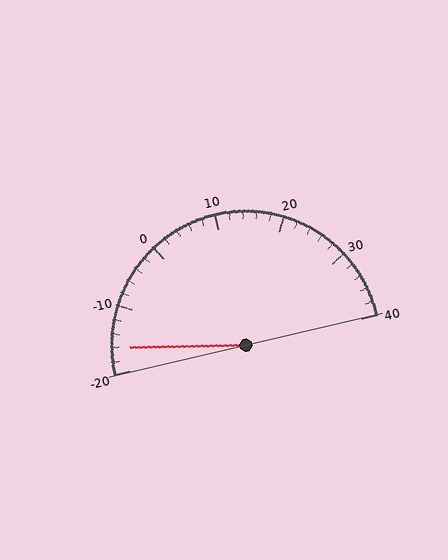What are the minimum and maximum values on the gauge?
The gauge ranges from -20 to 40.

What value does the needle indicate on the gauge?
The needle indicates approximately -16.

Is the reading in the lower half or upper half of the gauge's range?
The reading is in the lower half of the range (-20 to 40).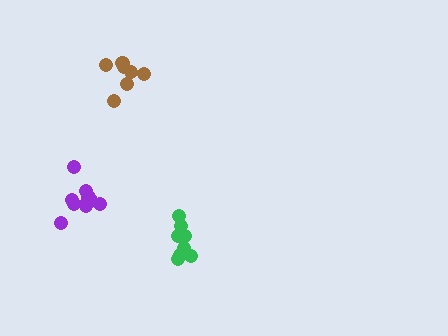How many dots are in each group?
Group 1: 8 dots, Group 2: 7 dots, Group 3: 10 dots (25 total).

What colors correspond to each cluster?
The clusters are colored: green, brown, purple.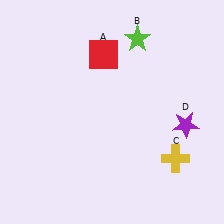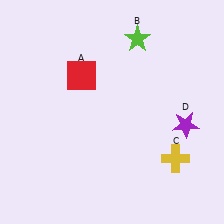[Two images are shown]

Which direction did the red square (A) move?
The red square (A) moved left.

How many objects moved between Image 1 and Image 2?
1 object moved between the two images.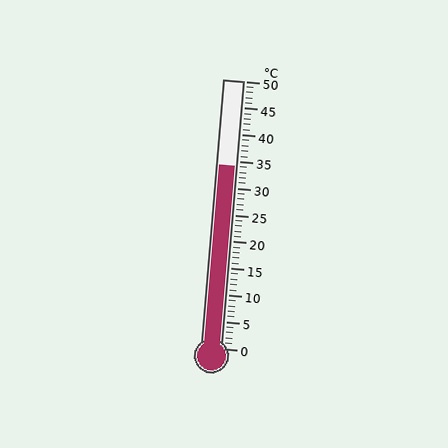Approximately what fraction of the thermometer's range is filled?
The thermometer is filled to approximately 70% of its range.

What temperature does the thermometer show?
The thermometer shows approximately 34°C.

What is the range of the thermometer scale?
The thermometer scale ranges from 0°C to 50°C.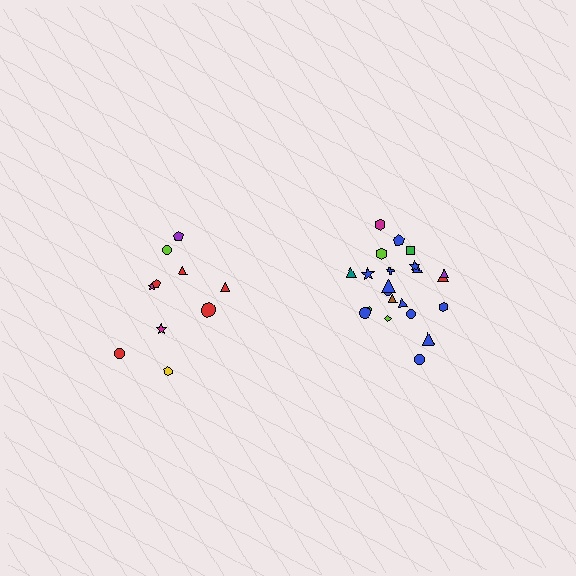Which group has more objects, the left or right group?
The right group.